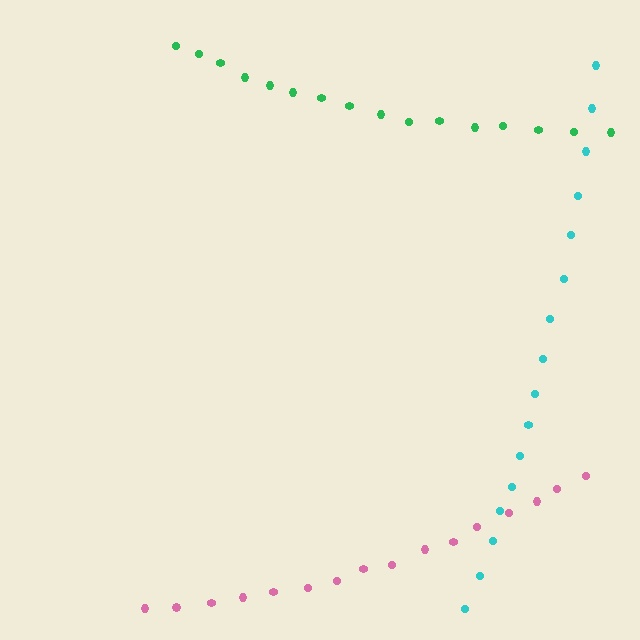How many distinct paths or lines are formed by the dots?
There are 3 distinct paths.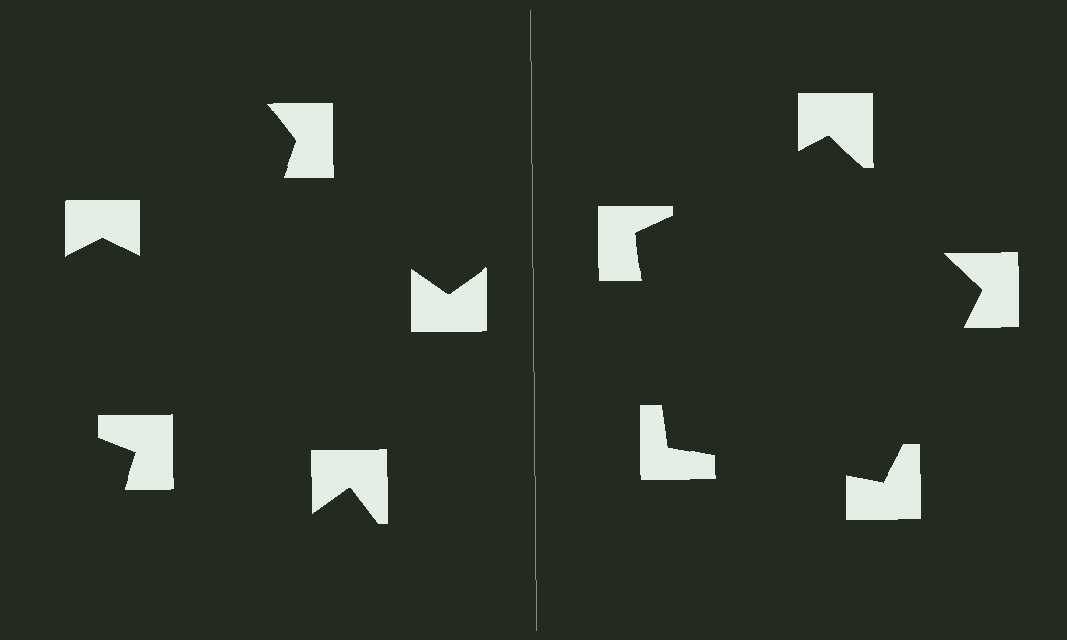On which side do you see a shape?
An illusory pentagon appears on the right side. On the left side the wedge cuts are rotated, so no coherent shape forms.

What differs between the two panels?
The notched squares are positioned identically on both sides; only the wedge orientations differ. On the right they align to a pentagon; on the left they are misaligned.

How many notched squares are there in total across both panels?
10 — 5 on each side.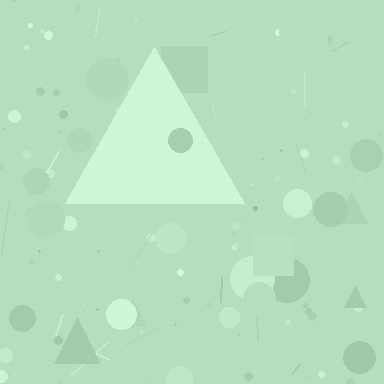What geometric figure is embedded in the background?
A triangle is embedded in the background.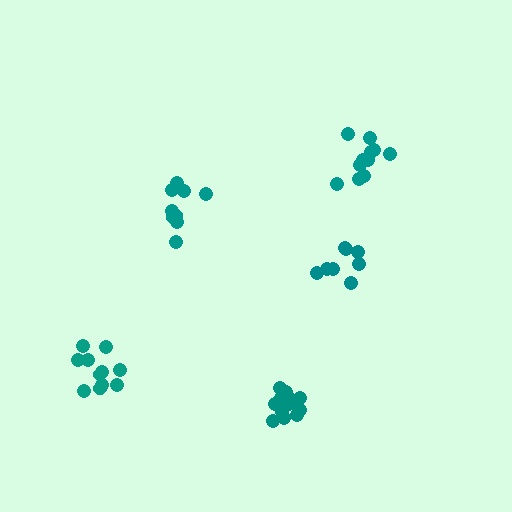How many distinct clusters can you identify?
There are 5 distinct clusters.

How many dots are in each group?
Group 1: 11 dots, Group 2: 8 dots, Group 3: 9 dots, Group 4: 14 dots, Group 5: 11 dots (53 total).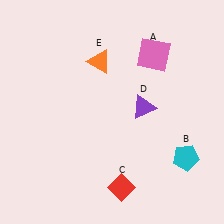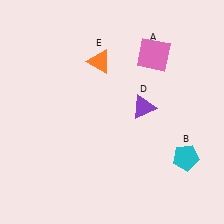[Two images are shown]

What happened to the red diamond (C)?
The red diamond (C) was removed in Image 2. It was in the bottom-right area of Image 1.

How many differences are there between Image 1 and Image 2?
There is 1 difference between the two images.